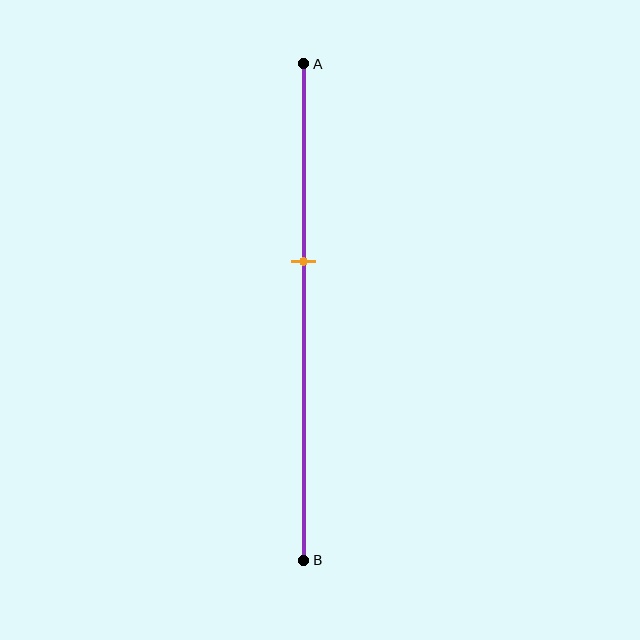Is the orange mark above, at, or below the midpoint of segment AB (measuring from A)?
The orange mark is above the midpoint of segment AB.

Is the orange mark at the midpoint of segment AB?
No, the mark is at about 40% from A, not at the 50% midpoint.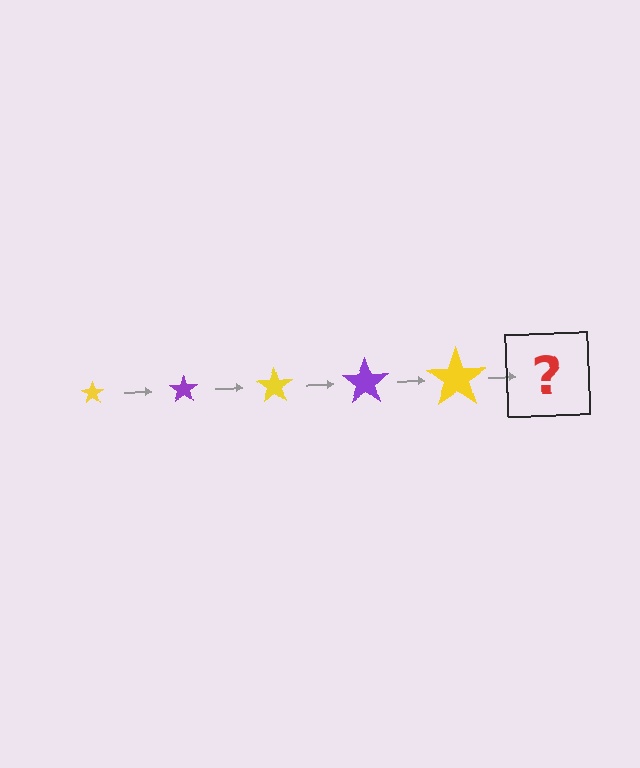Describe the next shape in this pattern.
It should be a purple star, larger than the previous one.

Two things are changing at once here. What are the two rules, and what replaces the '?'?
The two rules are that the star grows larger each step and the color cycles through yellow and purple. The '?' should be a purple star, larger than the previous one.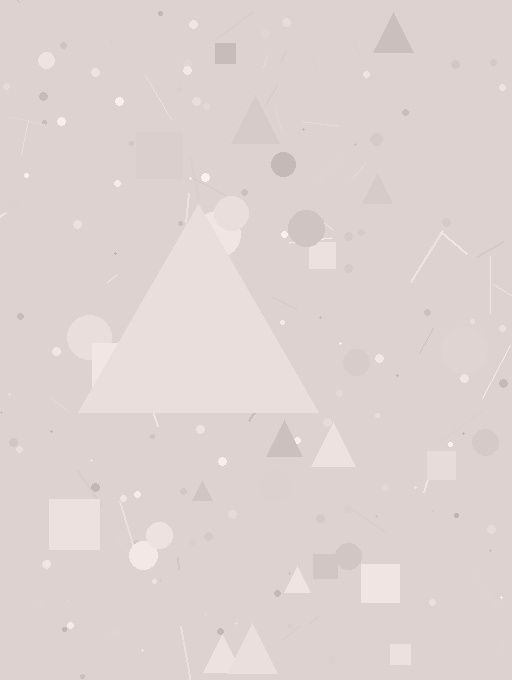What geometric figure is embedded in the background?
A triangle is embedded in the background.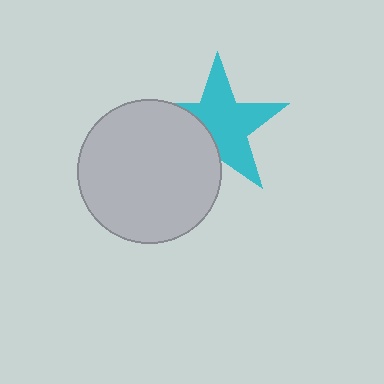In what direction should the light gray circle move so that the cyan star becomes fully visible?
The light gray circle should move toward the lower-left. That is the shortest direction to clear the overlap and leave the cyan star fully visible.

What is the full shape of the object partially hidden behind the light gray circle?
The partially hidden object is a cyan star.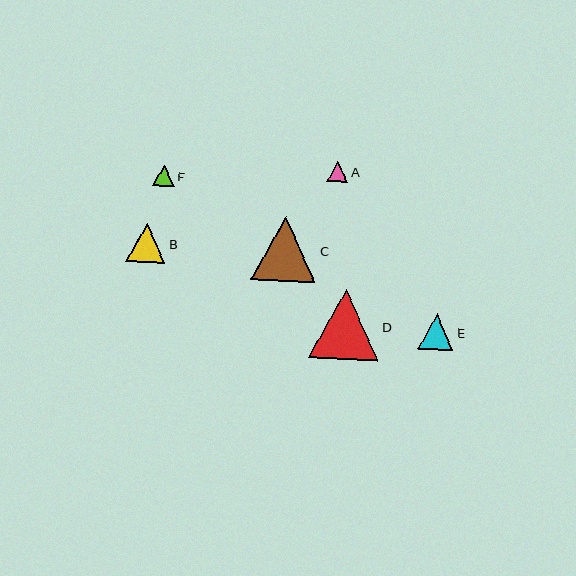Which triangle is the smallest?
Triangle A is the smallest with a size of approximately 21 pixels.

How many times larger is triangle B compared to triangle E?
Triangle B is approximately 1.1 times the size of triangle E.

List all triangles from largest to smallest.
From largest to smallest: D, C, B, E, F, A.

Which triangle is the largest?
Triangle D is the largest with a size of approximately 70 pixels.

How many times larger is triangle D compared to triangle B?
Triangle D is approximately 1.8 times the size of triangle B.